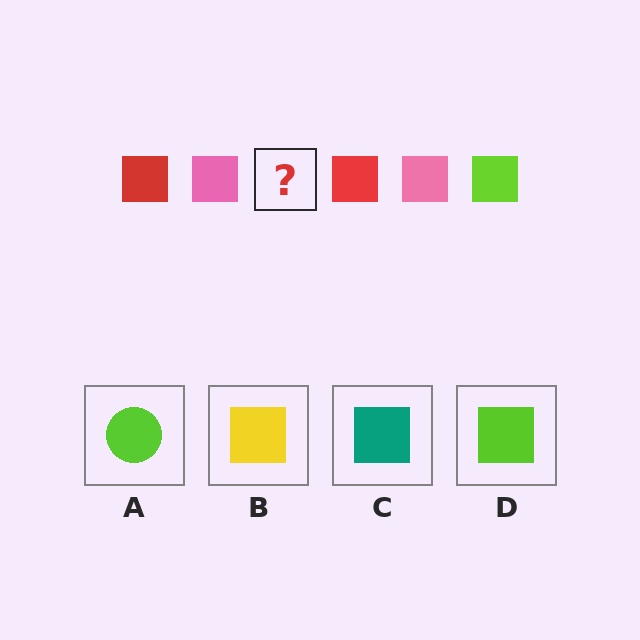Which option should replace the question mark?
Option D.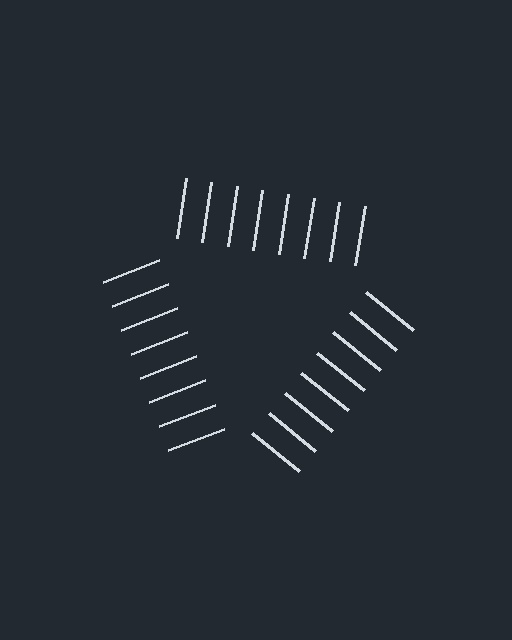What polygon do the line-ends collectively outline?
An illusory triangle — the line segments terminate on its edges but no continuous stroke is drawn.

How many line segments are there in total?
24 — 8 along each of the 3 edges.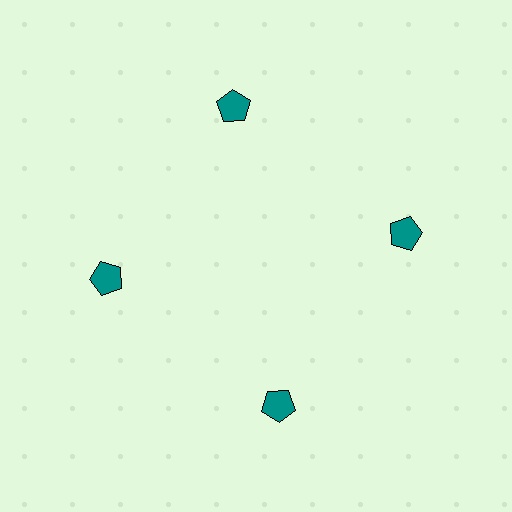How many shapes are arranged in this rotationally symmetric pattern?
There are 4 shapes, arranged in 4 groups of 1.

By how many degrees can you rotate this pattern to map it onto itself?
The pattern maps onto itself every 90 degrees of rotation.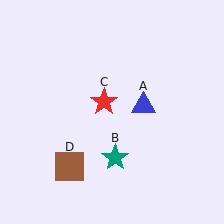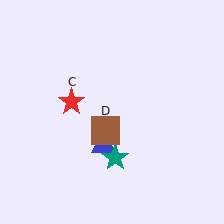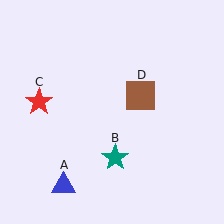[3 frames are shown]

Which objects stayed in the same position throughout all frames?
Teal star (object B) remained stationary.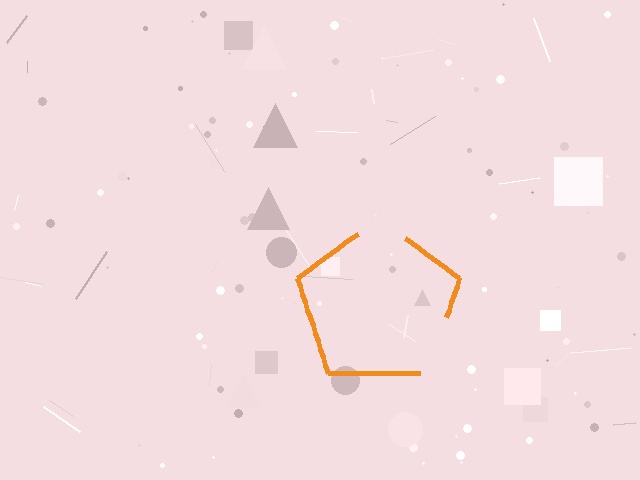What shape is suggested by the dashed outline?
The dashed outline suggests a pentagon.